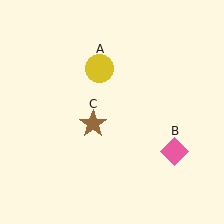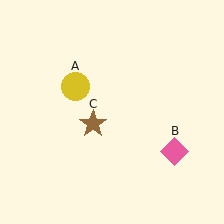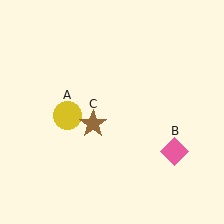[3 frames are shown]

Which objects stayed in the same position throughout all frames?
Pink diamond (object B) and brown star (object C) remained stationary.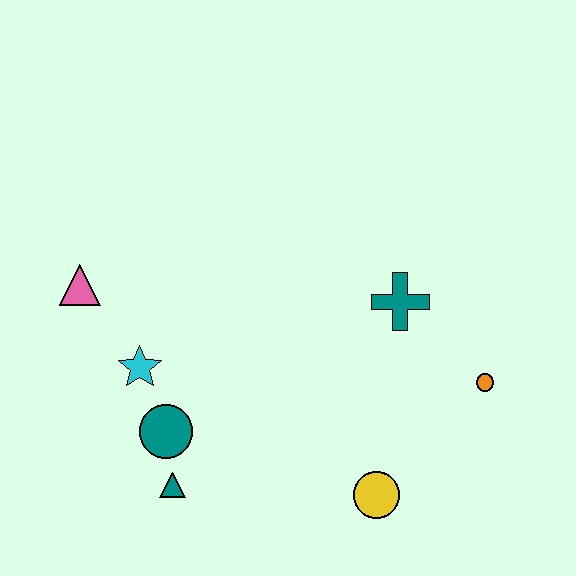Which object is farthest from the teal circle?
The orange circle is farthest from the teal circle.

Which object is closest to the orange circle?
The teal cross is closest to the orange circle.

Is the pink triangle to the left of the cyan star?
Yes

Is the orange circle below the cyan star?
Yes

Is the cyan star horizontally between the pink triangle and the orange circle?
Yes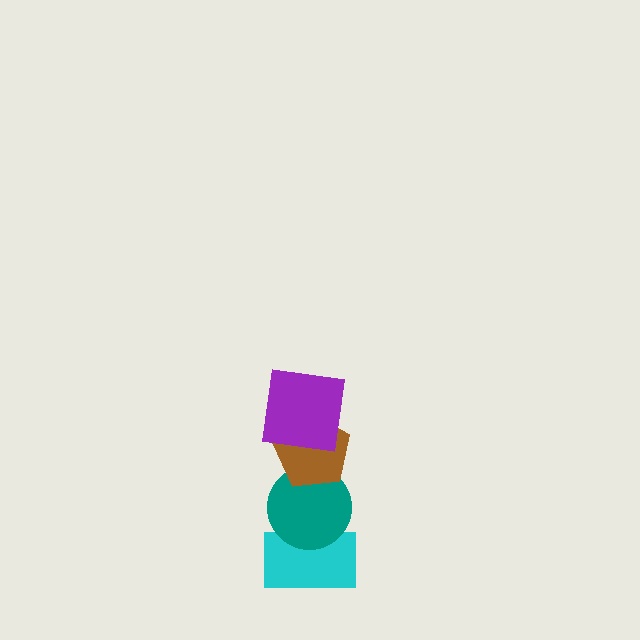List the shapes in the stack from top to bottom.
From top to bottom: the purple square, the brown pentagon, the teal circle, the cyan rectangle.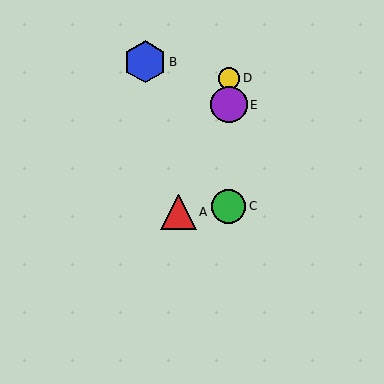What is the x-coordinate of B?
Object B is at x≈145.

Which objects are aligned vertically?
Objects C, D, E are aligned vertically.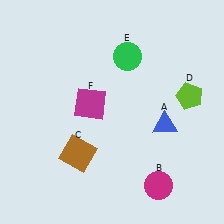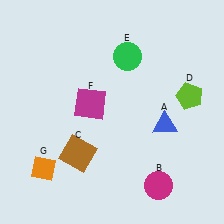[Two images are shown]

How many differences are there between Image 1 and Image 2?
There is 1 difference between the two images.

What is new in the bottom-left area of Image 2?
An orange diamond (G) was added in the bottom-left area of Image 2.